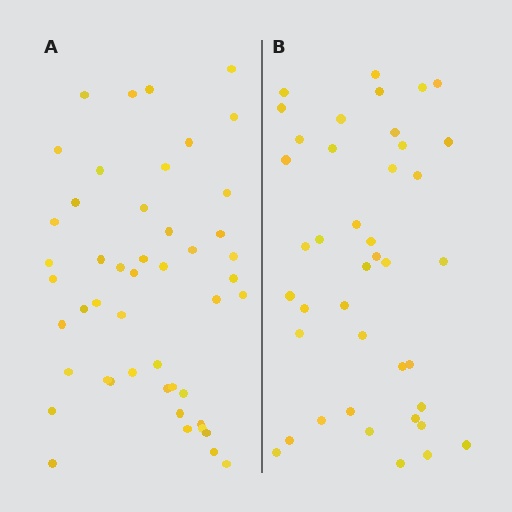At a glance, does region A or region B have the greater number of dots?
Region A (the left region) has more dots.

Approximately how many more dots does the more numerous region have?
Region A has roughly 8 or so more dots than region B.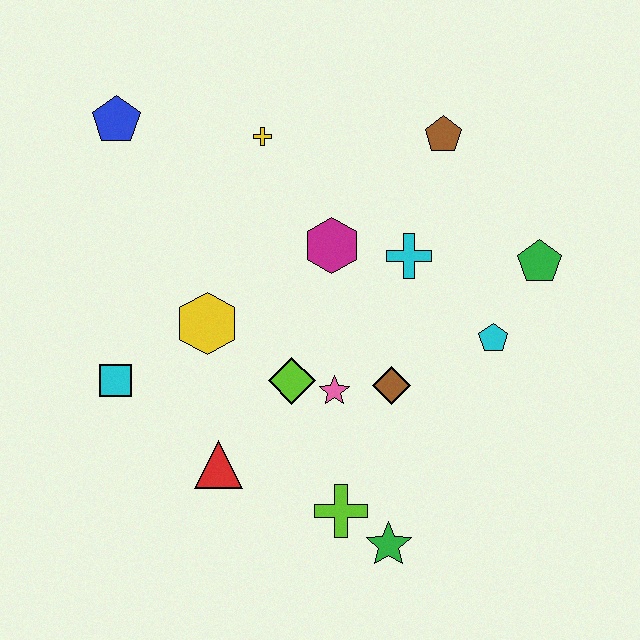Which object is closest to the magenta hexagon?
The cyan cross is closest to the magenta hexagon.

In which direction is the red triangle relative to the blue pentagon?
The red triangle is below the blue pentagon.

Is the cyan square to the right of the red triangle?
No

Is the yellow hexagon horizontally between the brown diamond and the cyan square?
Yes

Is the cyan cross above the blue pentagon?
No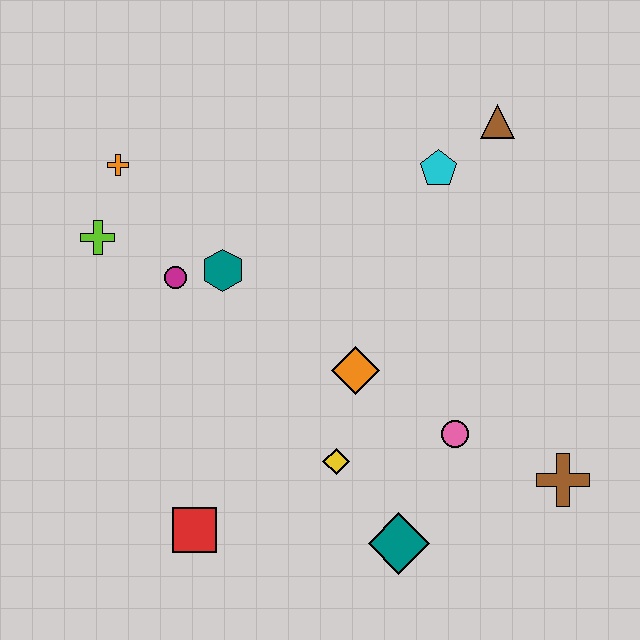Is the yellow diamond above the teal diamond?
Yes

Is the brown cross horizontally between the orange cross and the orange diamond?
No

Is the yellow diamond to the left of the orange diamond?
Yes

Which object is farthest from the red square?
The brown triangle is farthest from the red square.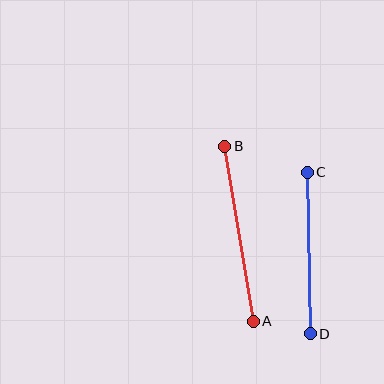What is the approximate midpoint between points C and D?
The midpoint is at approximately (309, 253) pixels.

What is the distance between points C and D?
The distance is approximately 162 pixels.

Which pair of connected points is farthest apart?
Points A and B are farthest apart.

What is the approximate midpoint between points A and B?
The midpoint is at approximately (239, 234) pixels.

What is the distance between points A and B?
The distance is approximately 177 pixels.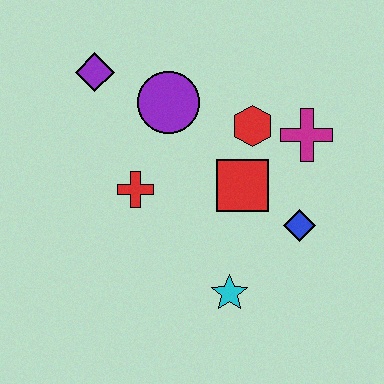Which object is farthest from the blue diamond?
The purple diamond is farthest from the blue diamond.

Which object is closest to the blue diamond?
The red square is closest to the blue diamond.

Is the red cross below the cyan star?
No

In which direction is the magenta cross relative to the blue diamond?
The magenta cross is above the blue diamond.